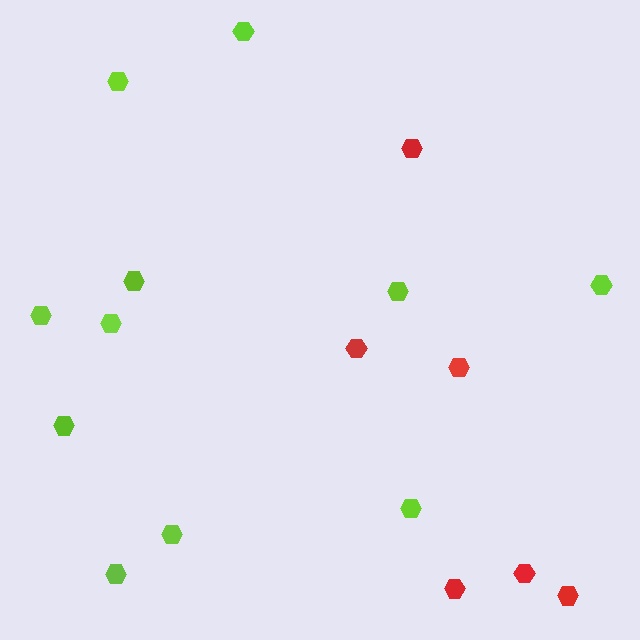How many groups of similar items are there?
There are 2 groups: one group of red hexagons (6) and one group of lime hexagons (11).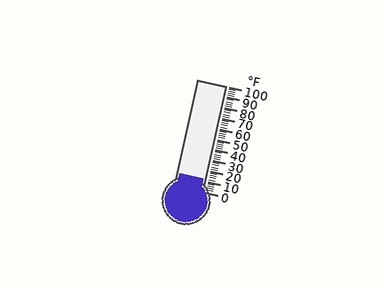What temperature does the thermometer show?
The thermometer shows approximately 12°F.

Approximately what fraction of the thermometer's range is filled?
The thermometer is filled to approximately 10% of its range.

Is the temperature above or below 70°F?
The temperature is below 70°F.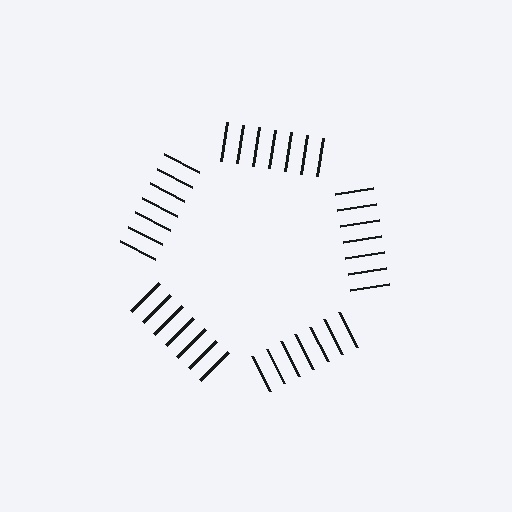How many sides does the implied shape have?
5 sides — the line-ends trace a pentagon.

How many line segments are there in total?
35 — 7 along each of the 5 edges.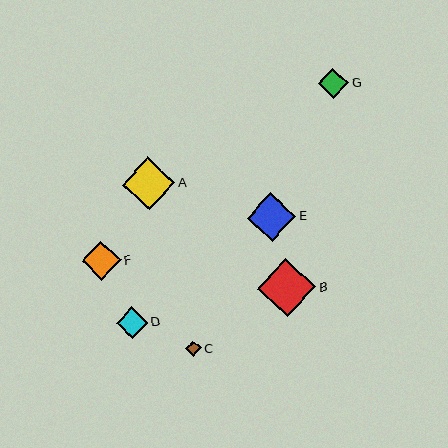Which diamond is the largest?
Diamond B is the largest with a size of approximately 58 pixels.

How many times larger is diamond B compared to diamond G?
Diamond B is approximately 1.9 times the size of diamond G.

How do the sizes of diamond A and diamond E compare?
Diamond A and diamond E are approximately the same size.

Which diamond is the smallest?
Diamond C is the smallest with a size of approximately 15 pixels.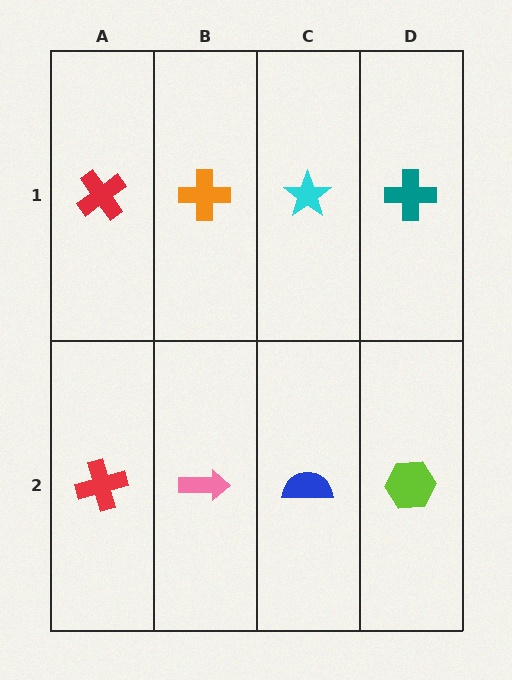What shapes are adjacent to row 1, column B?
A pink arrow (row 2, column B), a red cross (row 1, column A), a cyan star (row 1, column C).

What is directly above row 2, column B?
An orange cross.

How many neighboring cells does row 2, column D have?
2.